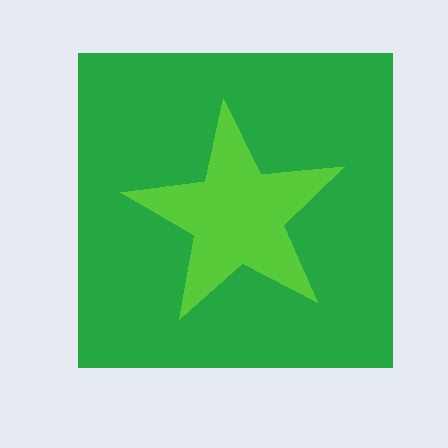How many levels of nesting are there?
2.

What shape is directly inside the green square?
The lime star.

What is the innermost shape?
The lime star.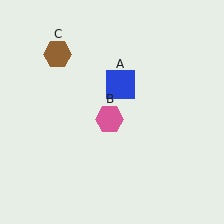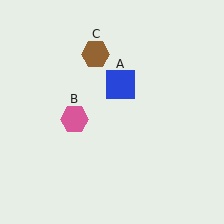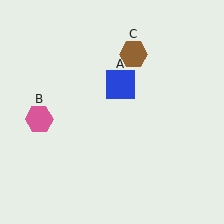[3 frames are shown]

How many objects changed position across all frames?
2 objects changed position: pink hexagon (object B), brown hexagon (object C).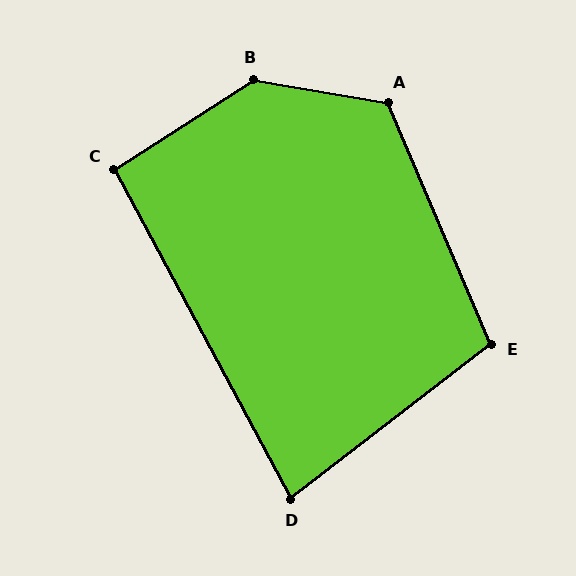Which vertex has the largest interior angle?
B, at approximately 138 degrees.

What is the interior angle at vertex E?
Approximately 104 degrees (obtuse).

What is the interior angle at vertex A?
Approximately 123 degrees (obtuse).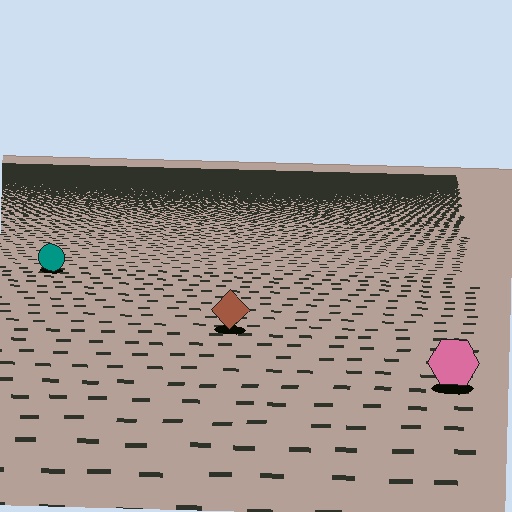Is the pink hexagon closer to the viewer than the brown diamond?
Yes. The pink hexagon is closer — you can tell from the texture gradient: the ground texture is coarser near it.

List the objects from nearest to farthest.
From nearest to farthest: the pink hexagon, the brown diamond, the teal circle.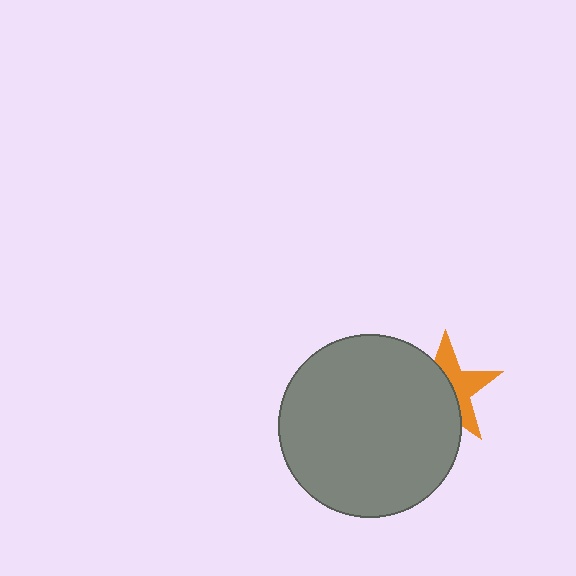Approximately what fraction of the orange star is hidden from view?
Roughly 54% of the orange star is hidden behind the gray circle.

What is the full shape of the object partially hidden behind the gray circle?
The partially hidden object is an orange star.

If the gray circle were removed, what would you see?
You would see the complete orange star.